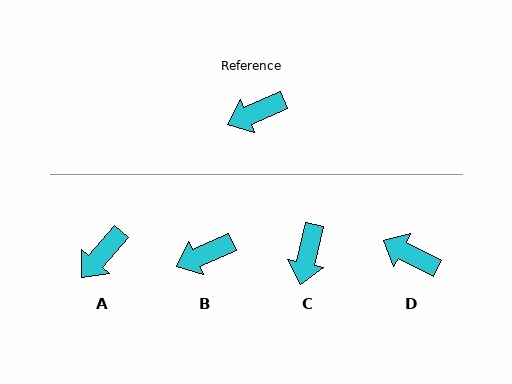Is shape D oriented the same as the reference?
No, it is off by about 51 degrees.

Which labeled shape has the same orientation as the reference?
B.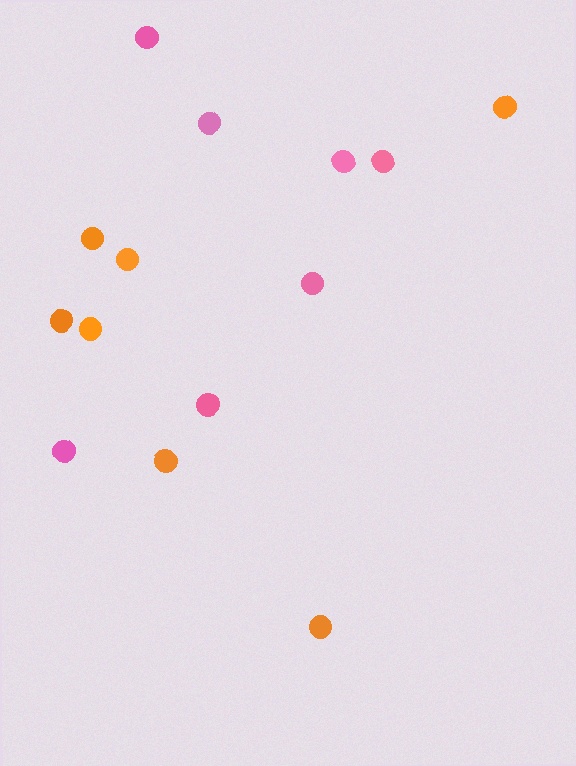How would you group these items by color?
There are 2 groups: one group of pink circles (7) and one group of orange circles (7).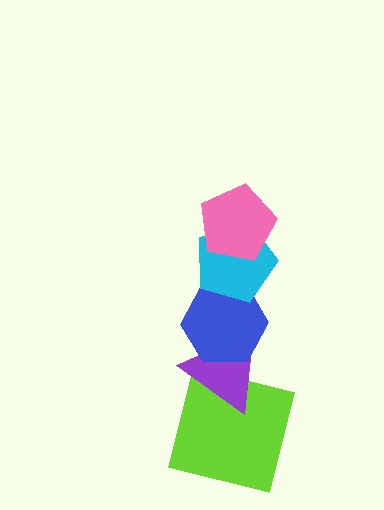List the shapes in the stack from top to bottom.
From top to bottom: the pink pentagon, the cyan pentagon, the blue hexagon, the purple triangle, the lime square.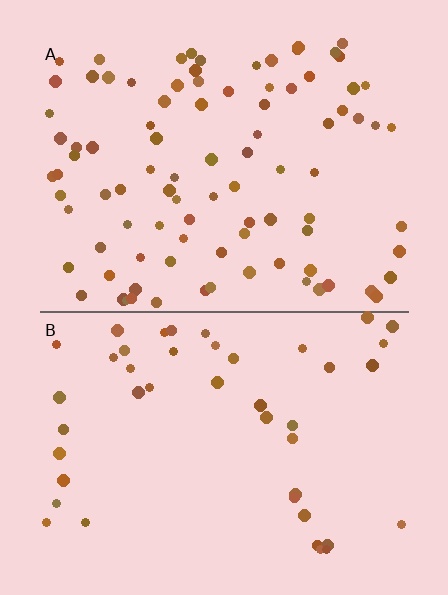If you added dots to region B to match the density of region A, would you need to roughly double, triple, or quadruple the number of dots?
Approximately double.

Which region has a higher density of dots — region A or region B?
A (the top).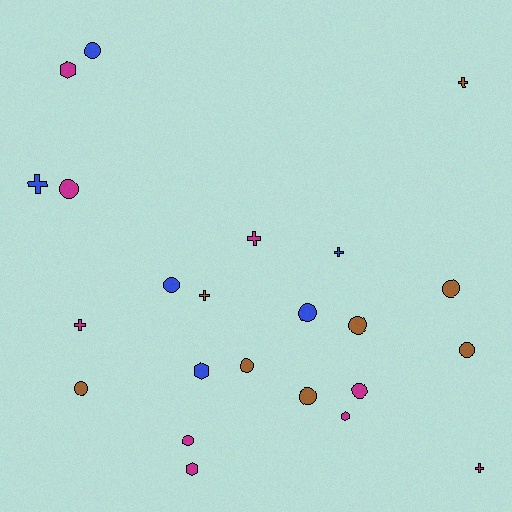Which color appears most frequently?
Magenta, with 9 objects.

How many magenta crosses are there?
There are 3 magenta crosses.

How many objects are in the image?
There are 23 objects.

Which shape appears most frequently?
Circle, with 12 objects.